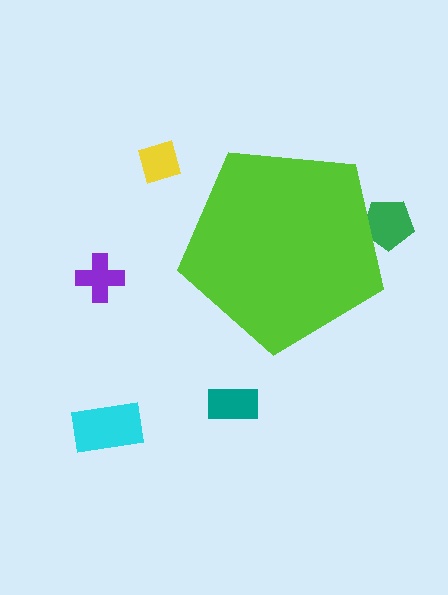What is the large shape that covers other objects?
A lime pentagon.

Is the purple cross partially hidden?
No, the purple cross is fully visible.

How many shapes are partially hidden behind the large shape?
1 shape is partially hidden.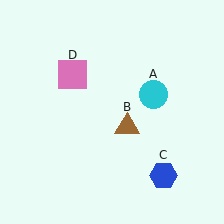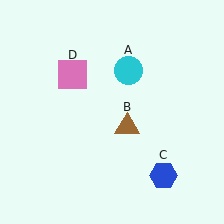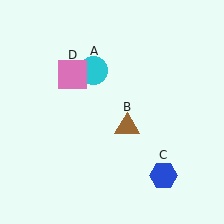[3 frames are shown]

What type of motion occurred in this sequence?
The cyan circle (object A) rotated counterclockwise around the center of the scene.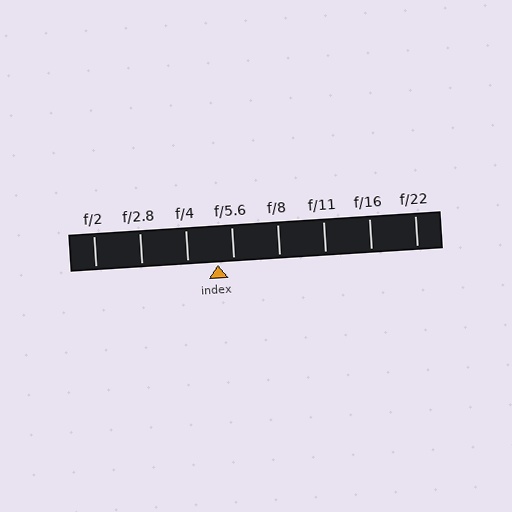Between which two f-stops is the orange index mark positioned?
The index mark is between f/4 and f/5.6.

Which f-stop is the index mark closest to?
The index mark is closest to f/5.6.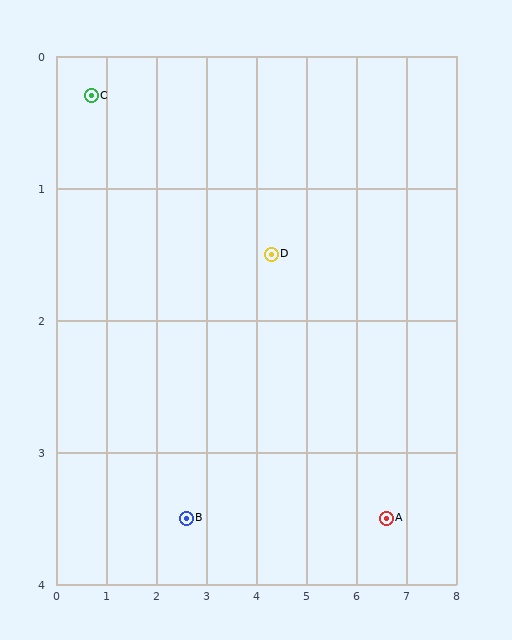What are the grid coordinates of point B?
Point B is at approximately (2.6, 3.5).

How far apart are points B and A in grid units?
Points B and A are about 4.0 grid units apart.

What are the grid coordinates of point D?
Point D is at approximately (4.3, 1.5).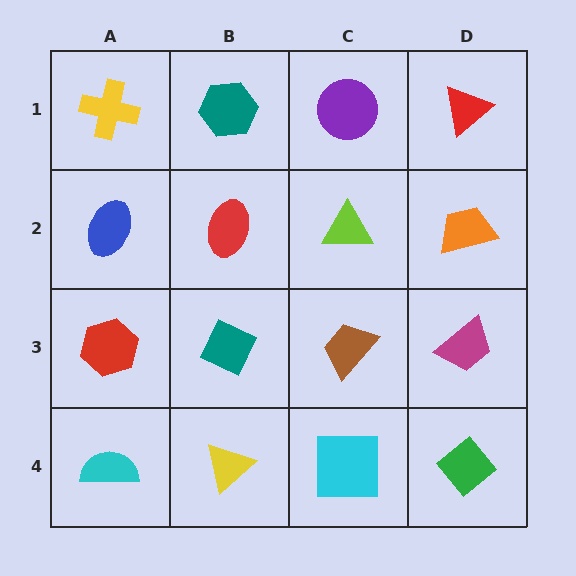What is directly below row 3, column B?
A yellow triangle.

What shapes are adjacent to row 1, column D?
An orange trapezoid (row 2, column D), a purple circle (row 1, column C).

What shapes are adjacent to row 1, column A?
A blue ellipse (row 2, column A), a teal hexagon (row 1, column B).